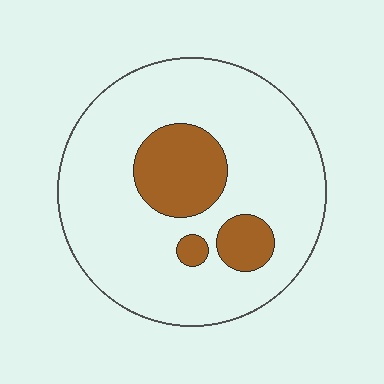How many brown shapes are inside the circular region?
3.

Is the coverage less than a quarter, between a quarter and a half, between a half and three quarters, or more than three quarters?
Less than a quarter.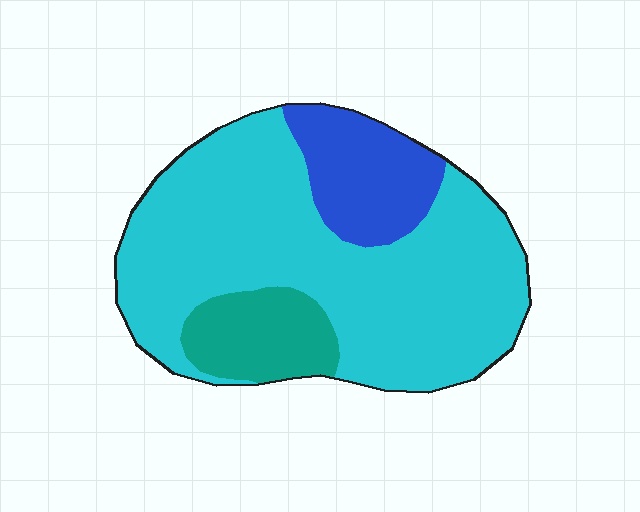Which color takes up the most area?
Cyan, at roughly 70%.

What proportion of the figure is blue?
Blue covers about 15% of the figure.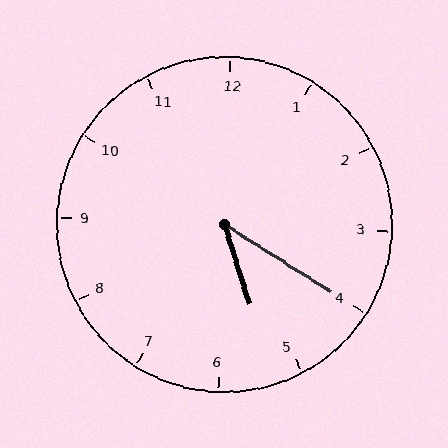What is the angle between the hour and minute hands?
Approximately 40 degrees.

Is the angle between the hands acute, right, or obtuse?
It is acute.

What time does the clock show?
5:20.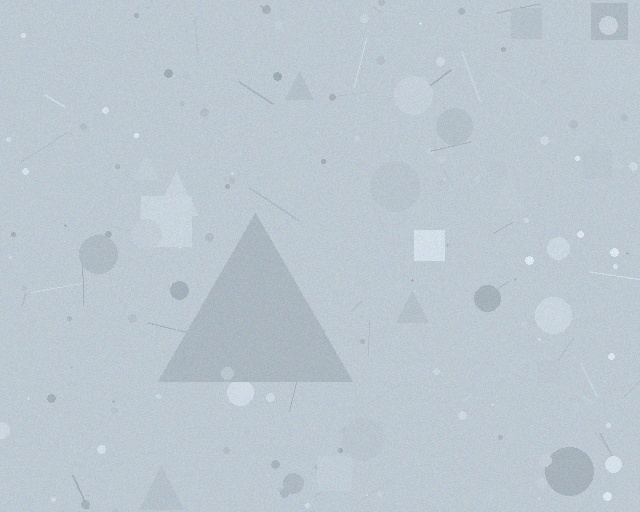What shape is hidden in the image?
A triangle is hidden in the image.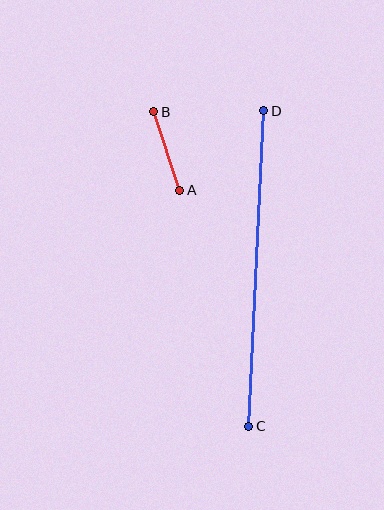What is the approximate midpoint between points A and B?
The midpoint is at approximately (167, 151) pixels.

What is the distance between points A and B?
The distance is approximately 83 pixels.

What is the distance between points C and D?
The distance is approximately 316 pixels.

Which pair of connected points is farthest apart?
Points C and D are farthest apart.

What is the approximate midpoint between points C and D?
The midpoint is at approximately (256, 269) pixels.